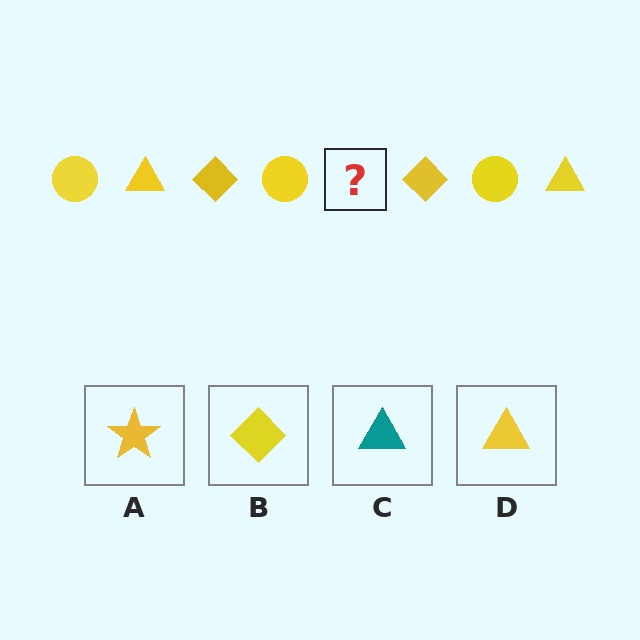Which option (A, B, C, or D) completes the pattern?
D.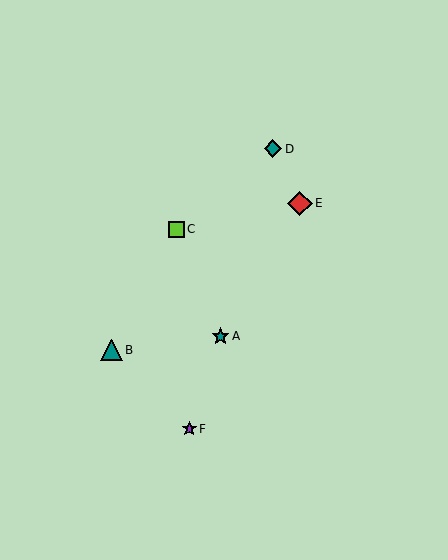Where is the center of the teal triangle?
The center of the teal triangle is at (111, 350).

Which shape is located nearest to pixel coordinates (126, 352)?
The teal triangle (labeled B) at (111, 350) is nearest to that location.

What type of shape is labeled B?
Shape B is a teal triangle.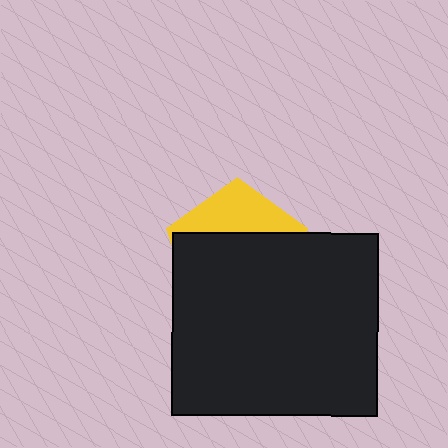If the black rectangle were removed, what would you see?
You would see the complete yellow pentagon.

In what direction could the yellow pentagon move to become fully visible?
The yellow pentagon could move up. That would shift it out from behind the black rectangle entirely.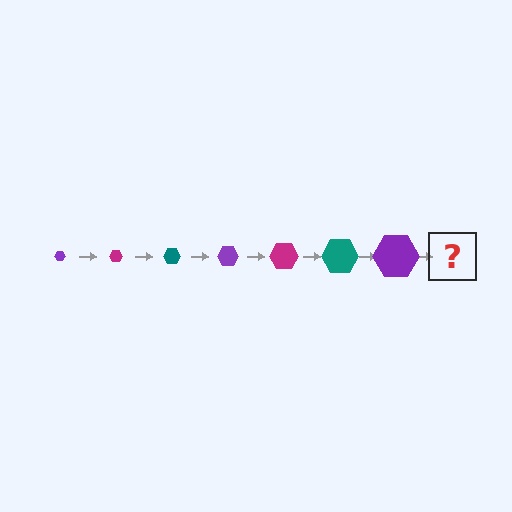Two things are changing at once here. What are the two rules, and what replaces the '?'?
The two rules are that the hexagon grows larger each step and the color cycles through purple, magenta, and teal. The '?' should be a magenta hexagon, larger than the previous one.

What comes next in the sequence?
The next element should be a magenta hexagon, larger than the previous one.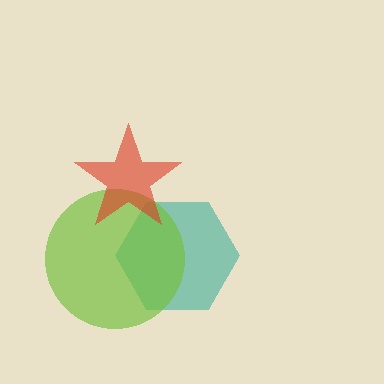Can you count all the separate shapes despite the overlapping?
Yes, there are 3 separate shapes.